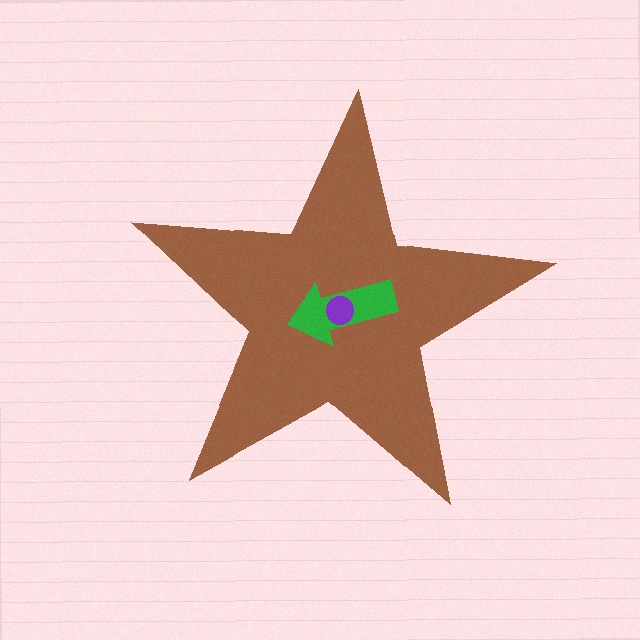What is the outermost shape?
The brown star.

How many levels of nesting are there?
3.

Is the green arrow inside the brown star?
Yes.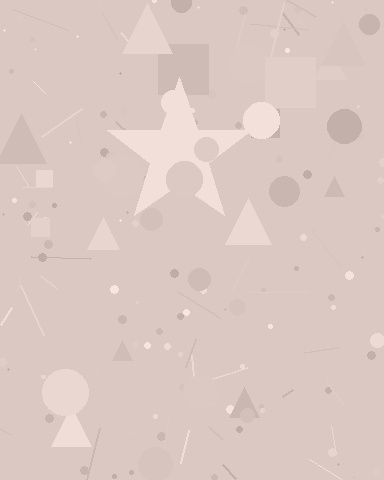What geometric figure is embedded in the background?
A star is embedded in the background.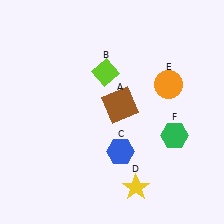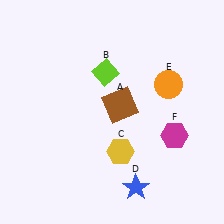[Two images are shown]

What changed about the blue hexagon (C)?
In Image 1, C is blue. In Image 2, it changed to yellow.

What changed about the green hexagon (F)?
In Image 1, F is green. In Image 2, it changed to magenta.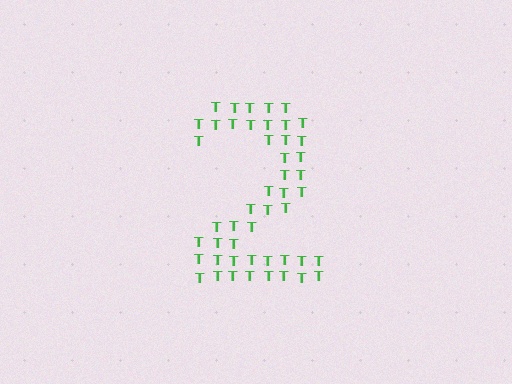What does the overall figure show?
The overall figure shows the digit 2.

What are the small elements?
The small elements are letter T's.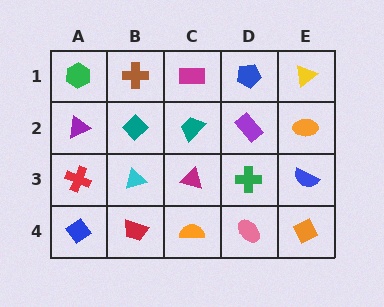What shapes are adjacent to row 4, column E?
A blue semicircle (row 3, column E), a pink ellipse (row 4, column D).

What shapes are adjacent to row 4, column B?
A cyan triangle (row 3, column B), a blue diamond (row 4, column A), an orange semicircle (row 4, column C).